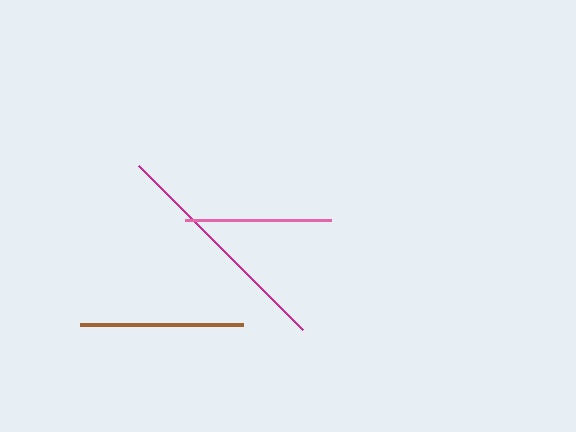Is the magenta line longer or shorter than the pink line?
The magenta line is longer than the pink line.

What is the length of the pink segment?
The pink segment is approximately 146 pixels long.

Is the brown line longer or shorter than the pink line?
The brown line is longer than the pink line.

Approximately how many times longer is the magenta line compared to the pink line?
The magenta line is approximately 1.6 times the length of the pink line.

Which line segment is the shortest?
The pink line is the shortest at approximately 146 pixels.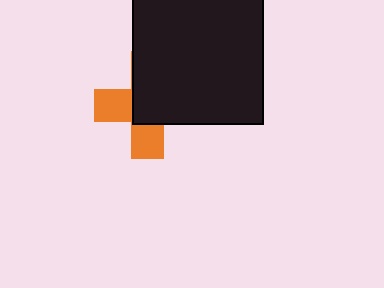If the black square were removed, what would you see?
You would see the complete orange cross.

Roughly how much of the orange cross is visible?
A small part of it is visible (roughly 39%).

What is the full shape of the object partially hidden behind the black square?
The partially hidden object is an orange cross.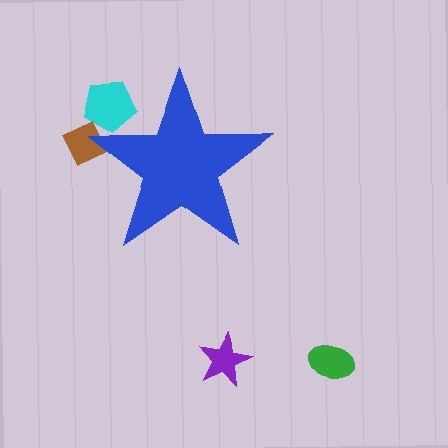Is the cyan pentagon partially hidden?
Yes, the cyan pentagon is partially hidden behind the blue star.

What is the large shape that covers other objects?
A blue star.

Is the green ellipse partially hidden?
No, the green ellipse is fully visible.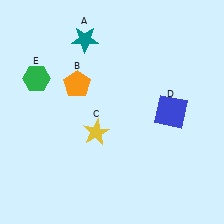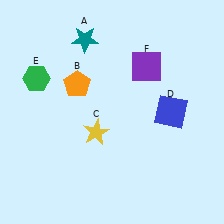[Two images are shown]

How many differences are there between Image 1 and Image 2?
There is 1 difference between the two images.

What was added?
A purple square (F) was added in Image 2.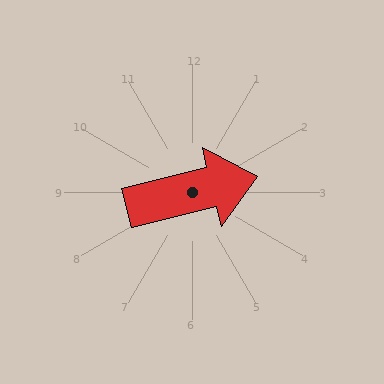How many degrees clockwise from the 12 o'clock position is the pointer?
Approximately 77 degrees.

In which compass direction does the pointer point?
East.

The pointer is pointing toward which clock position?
Roughly 3 o'clock.